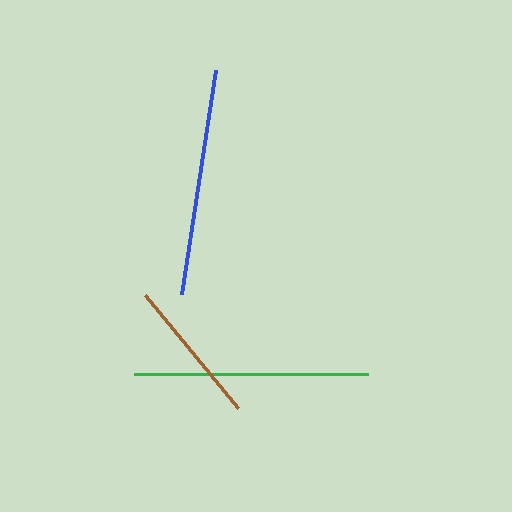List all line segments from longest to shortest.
From longest to shortest: green, blue, brown.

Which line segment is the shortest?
The brown line is the shortest at approximately 147 pixels.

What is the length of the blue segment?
The blue segment is approximately 226 pixels long.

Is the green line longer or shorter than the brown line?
The green line is longer than the brown line.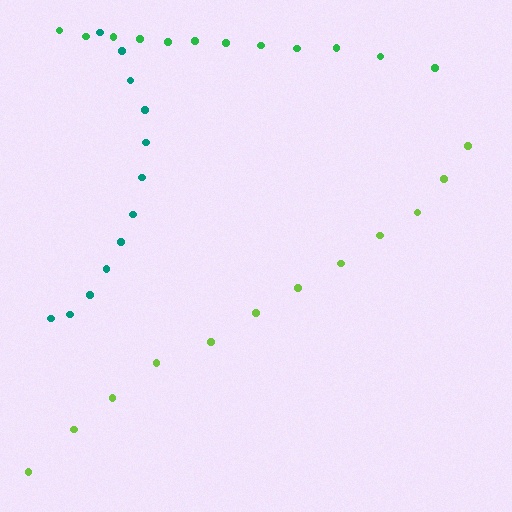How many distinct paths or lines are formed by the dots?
There are 3 distinct paths.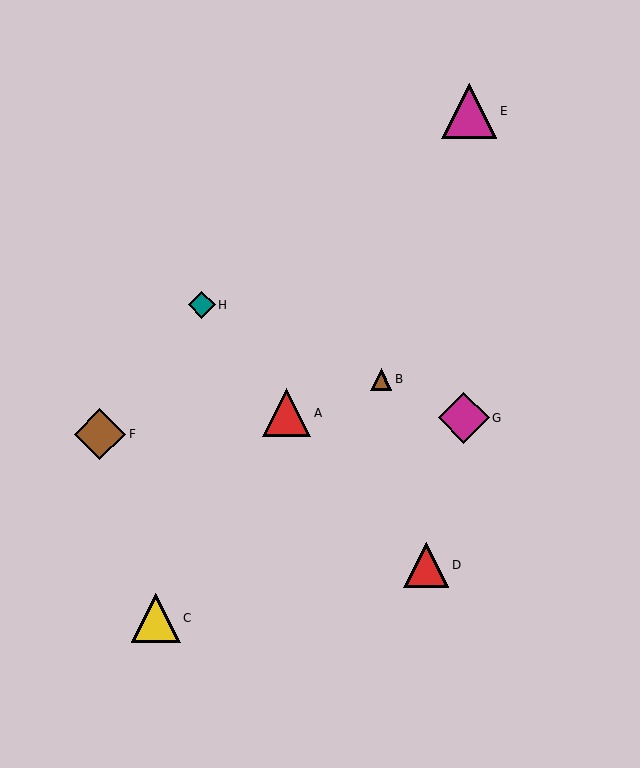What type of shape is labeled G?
Shape G is a magenta diamond.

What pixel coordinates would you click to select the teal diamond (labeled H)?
Click at (202, 305) to select the teal diamond H.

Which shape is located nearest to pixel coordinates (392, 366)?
The brown triangle (labeled B) at (381, 379) is nearest to that location.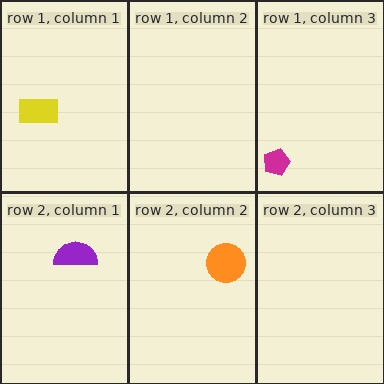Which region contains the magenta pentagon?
The row 1, column 3 region.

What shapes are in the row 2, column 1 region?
The purple semicircle.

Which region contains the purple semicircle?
The row 2, column 1 region.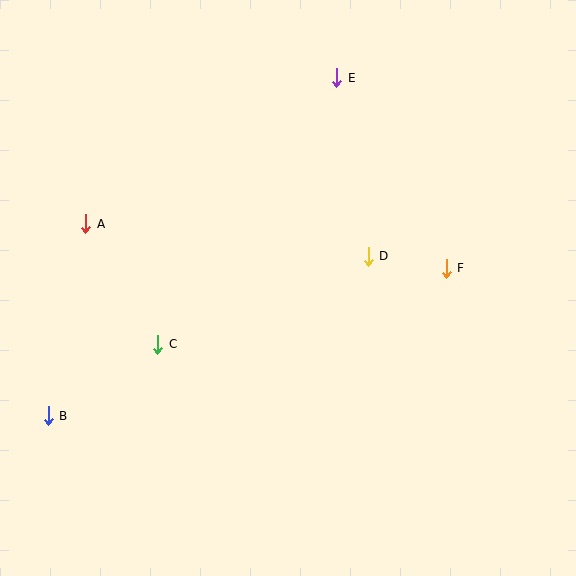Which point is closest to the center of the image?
Point D at (368, 256) is closest to the center.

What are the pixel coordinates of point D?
Point D is at (368, 256).